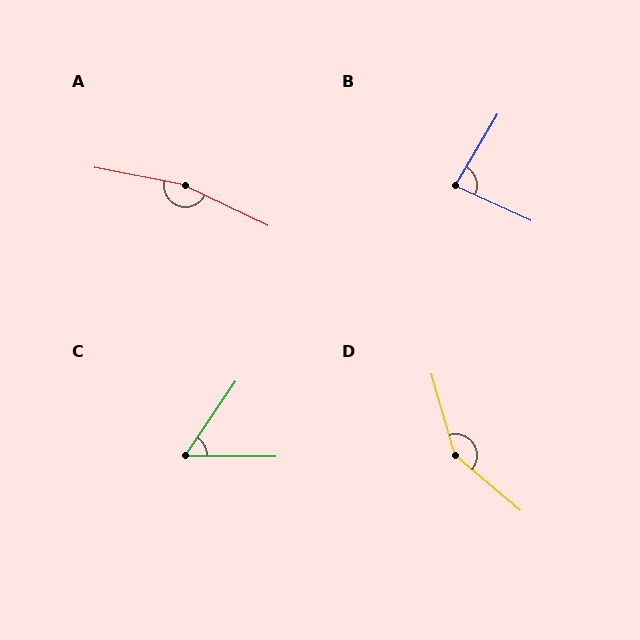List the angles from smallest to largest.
C (56°), B (84°), D (147°), A (165°).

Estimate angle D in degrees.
Approximately 147 degrees.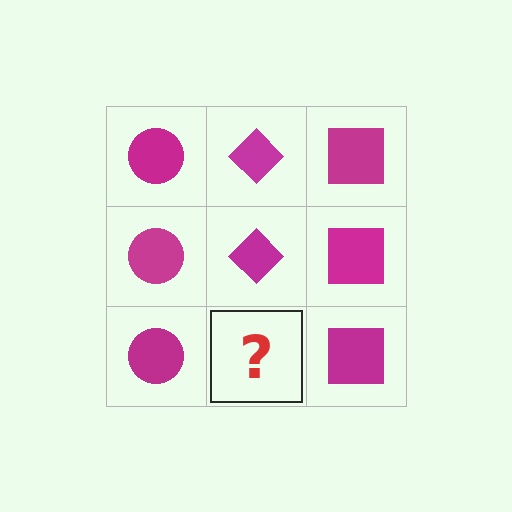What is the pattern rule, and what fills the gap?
The rule is that each column has a consistent shape. The gap should be filled with a magenta diamond.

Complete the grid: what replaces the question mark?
The question mark should be replaced with a magenta diamond.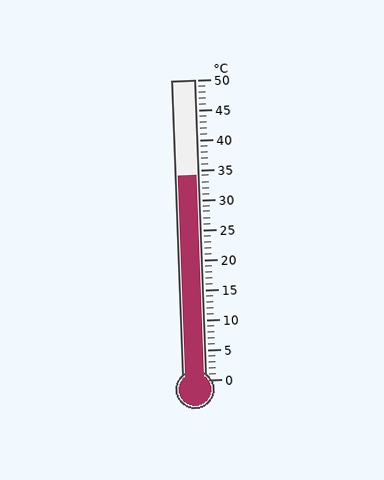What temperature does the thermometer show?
The thermometer shows approximately 34°C.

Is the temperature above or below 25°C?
The temperature is above 25°C.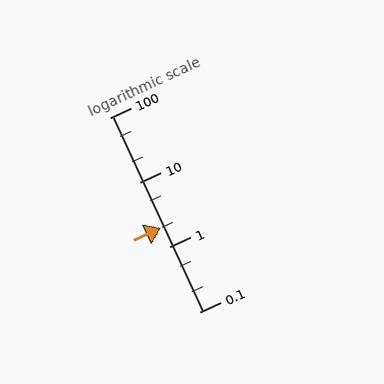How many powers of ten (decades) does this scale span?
The scale spans 3 decades, from 0.1 to 100.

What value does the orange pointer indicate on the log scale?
The pointer indicates approximately 2.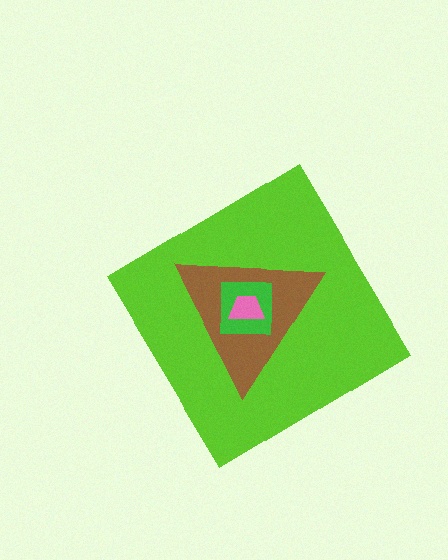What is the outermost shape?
The lime diamond.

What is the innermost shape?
The pink trapezoid.